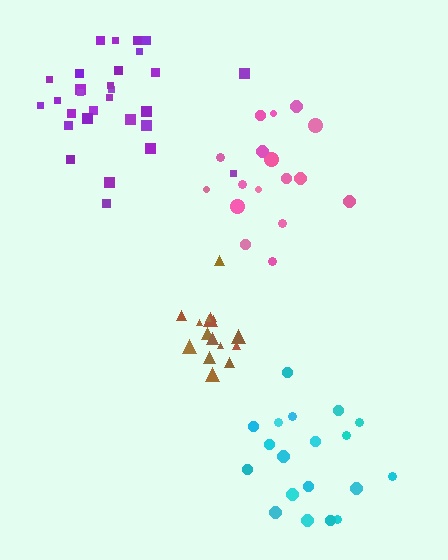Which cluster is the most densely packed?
Brown.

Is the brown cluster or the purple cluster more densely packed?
Brown.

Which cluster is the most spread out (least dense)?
Cyan.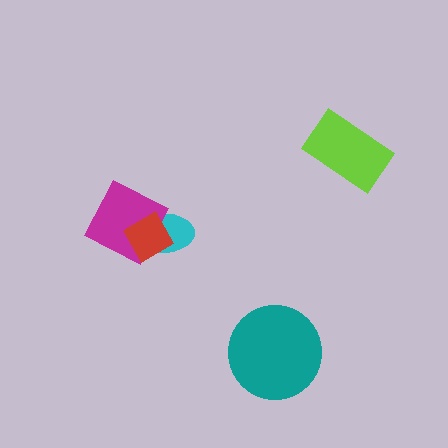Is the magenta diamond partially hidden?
Yes, it is partially covered by another shape.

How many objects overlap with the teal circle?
0 objects overlap with the teal circle.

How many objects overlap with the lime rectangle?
0 objects overlap with the lime rectangle.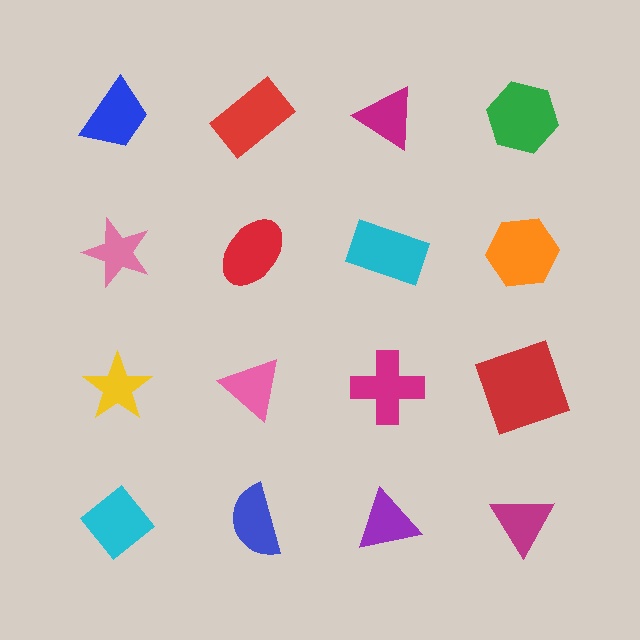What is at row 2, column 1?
A pink star.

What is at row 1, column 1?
A blue trapezoid.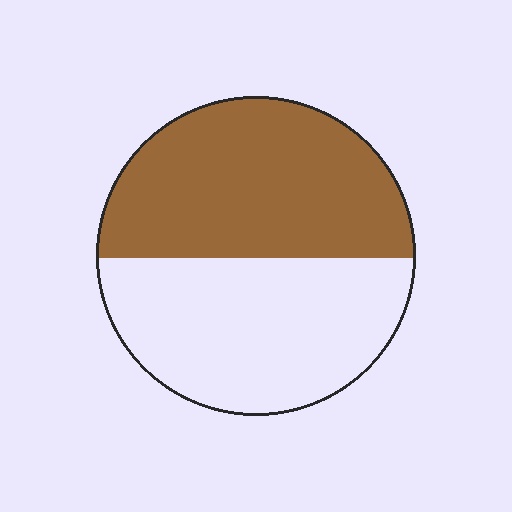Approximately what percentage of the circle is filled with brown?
Approximately 50%.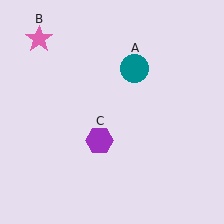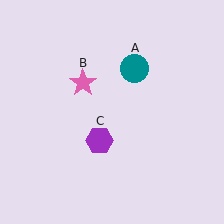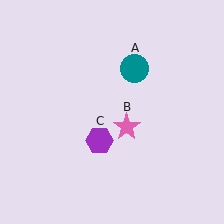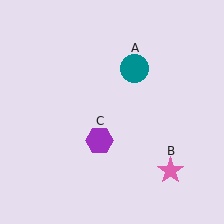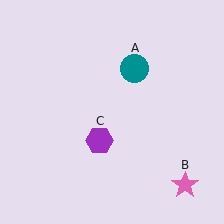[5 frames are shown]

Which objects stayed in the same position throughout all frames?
Teal circle (object A) and purple hexagon (object C) remained stationary.